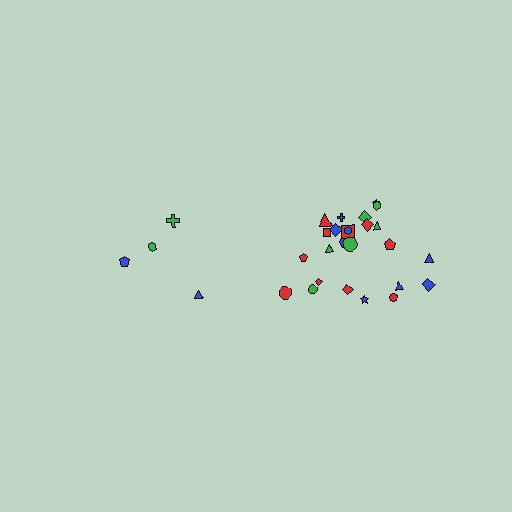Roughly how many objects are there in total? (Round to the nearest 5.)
Roughly 30 objects in total.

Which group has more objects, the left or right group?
The right group.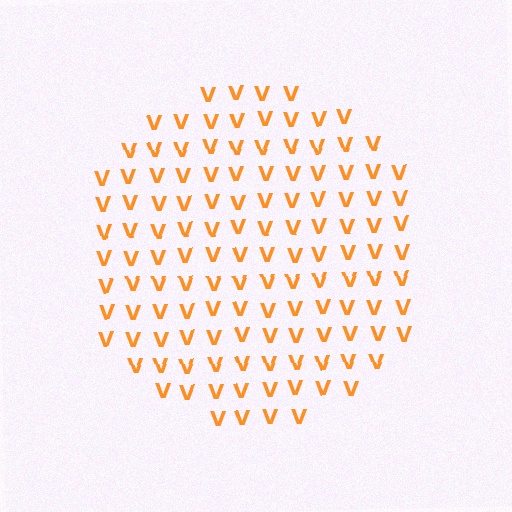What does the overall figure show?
The overall figure shows a circle.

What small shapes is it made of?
It is made of small letter V's.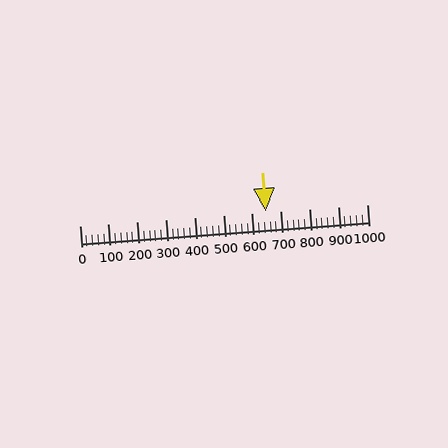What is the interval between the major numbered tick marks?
The major tick marks are spaced 100 units apart.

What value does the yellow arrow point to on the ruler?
The yellow arrow points to approximately 648.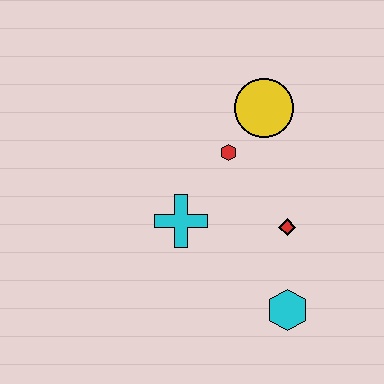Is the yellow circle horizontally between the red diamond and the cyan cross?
Yes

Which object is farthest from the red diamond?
The yellow circle is farthest from the red diamond.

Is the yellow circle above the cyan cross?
Yes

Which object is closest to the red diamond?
The cyan hexagon is closest to the red diamond.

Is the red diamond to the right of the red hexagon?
Yes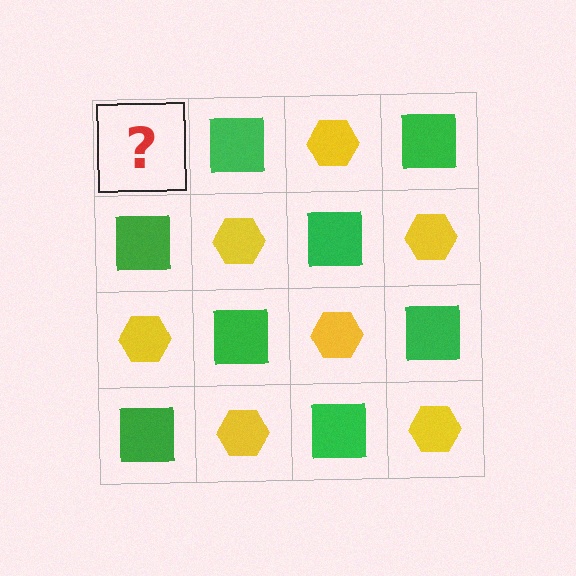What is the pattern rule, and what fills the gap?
The rule is that it alternates yellow hexagon and green square in a checkerboard pattern. The gap should be filled with a yellow hexagon.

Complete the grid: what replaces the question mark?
The question mark should be replaced with a yellow hexagon.